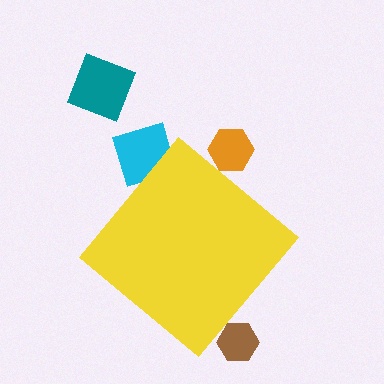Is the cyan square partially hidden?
Yes, the cyan square is partially hidden behind the yellow diamond.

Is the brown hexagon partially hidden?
Yes, the brown hexagon is partially hidden behind the yellow diamond.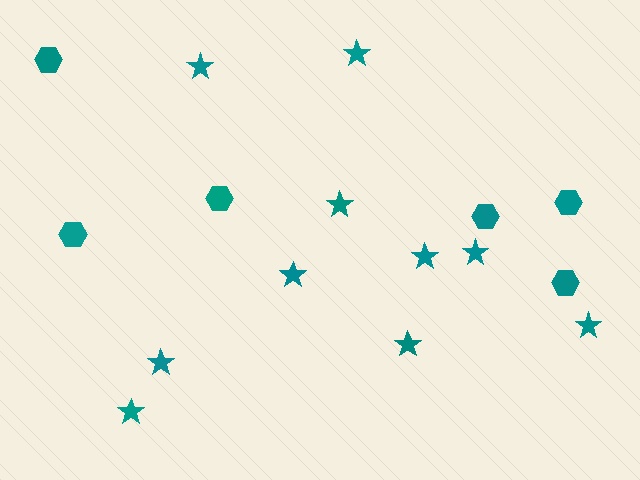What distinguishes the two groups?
There are 2 groups: one group of hexagons (6) and one group of stars (10).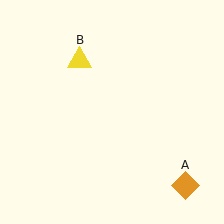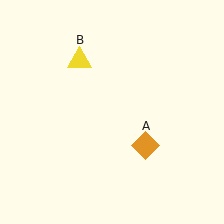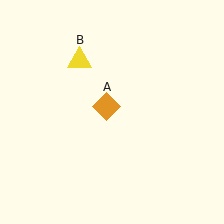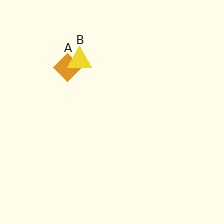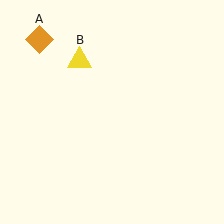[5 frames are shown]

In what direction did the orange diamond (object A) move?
The orange diamond (object A) moved up and to the left.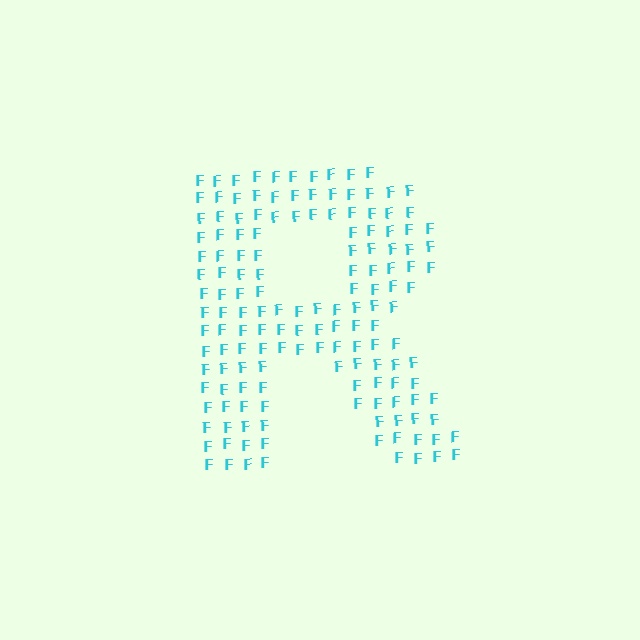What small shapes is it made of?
It is made of small letter F's.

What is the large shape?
The large shape is the letter R.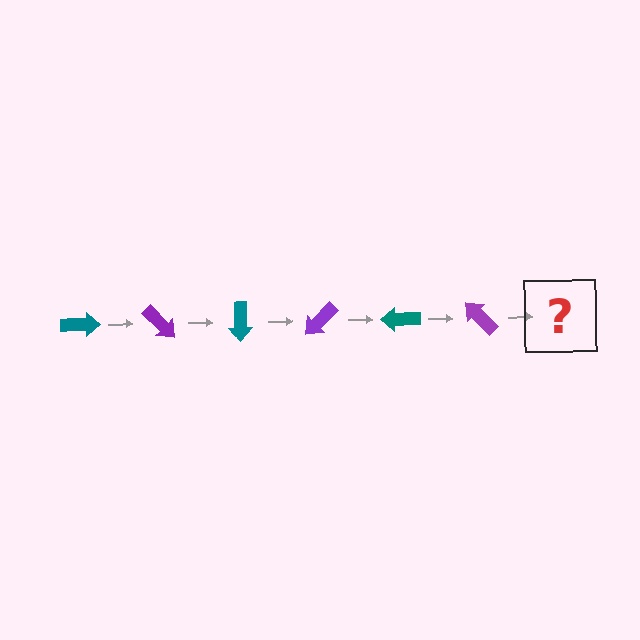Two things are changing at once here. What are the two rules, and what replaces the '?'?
The two rules are that it rotates 45 degrees each step and the color cycles through teal and purple. The '?' should be a teal arrow, rotated 270 degrees from the start.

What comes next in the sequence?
The next element should be a teal arrow, rotated 270 degrees from the start.